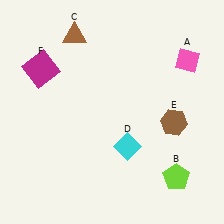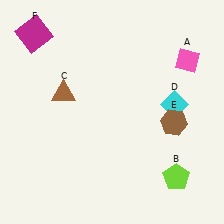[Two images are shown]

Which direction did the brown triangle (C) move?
The brown triangle (C) moved down.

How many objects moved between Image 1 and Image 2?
3 objects moved between the two images.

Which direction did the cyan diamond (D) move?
The cyan diamond (D) moved right.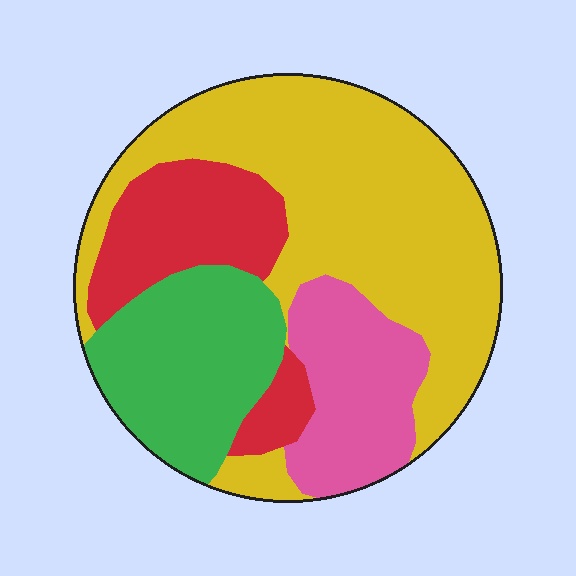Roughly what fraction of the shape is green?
Green covers about 20% of the shape.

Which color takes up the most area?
Yellow, at roughly 45%.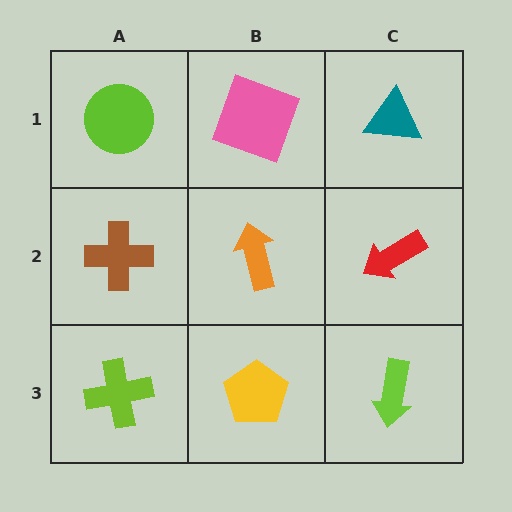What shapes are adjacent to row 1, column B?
An orange arrow (row 2, column B), a lime circle (row 1, column A), a teal triangle (row 1, column C).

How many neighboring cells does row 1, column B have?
3.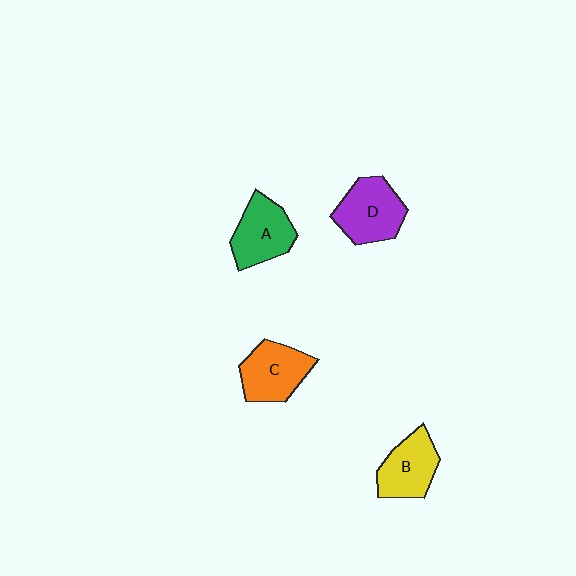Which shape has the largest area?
Shape D (purple).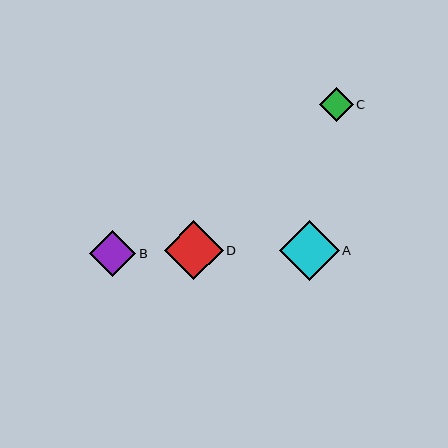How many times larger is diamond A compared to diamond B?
Diamond A is approximately 1.3 times the size of diamond B.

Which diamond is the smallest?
Diamond C is the smallest with a size of approximately 34 pixels.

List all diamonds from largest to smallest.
From largest to smallest: A, D, B, C.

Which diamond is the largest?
Diamond A is the largest with a size of approximately 59 pixels.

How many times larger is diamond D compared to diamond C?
Diamond D is approximately 1.7 times the size of diamond C.